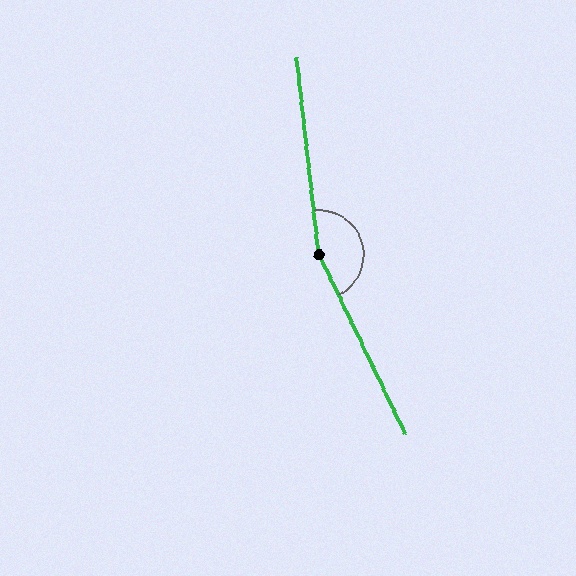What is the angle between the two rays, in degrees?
Approximately 161 degrees.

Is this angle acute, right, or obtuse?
It is obtuse.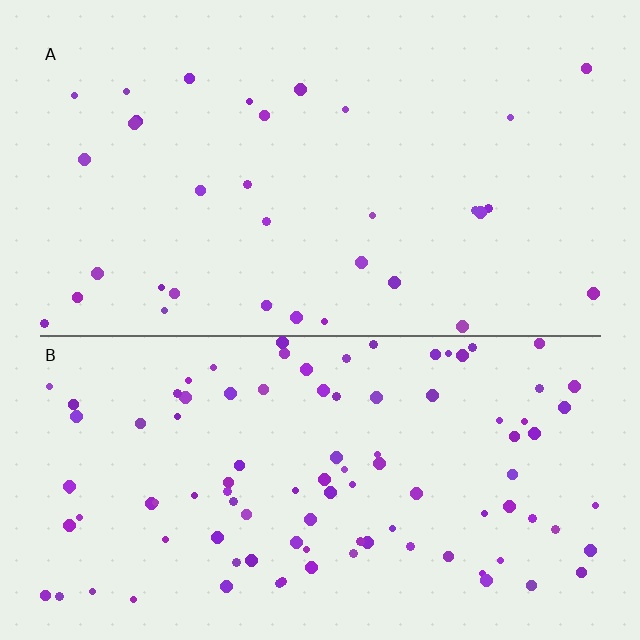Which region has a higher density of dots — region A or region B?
B (the bottom).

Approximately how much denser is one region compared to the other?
Approximately 3.1× — region B over region A.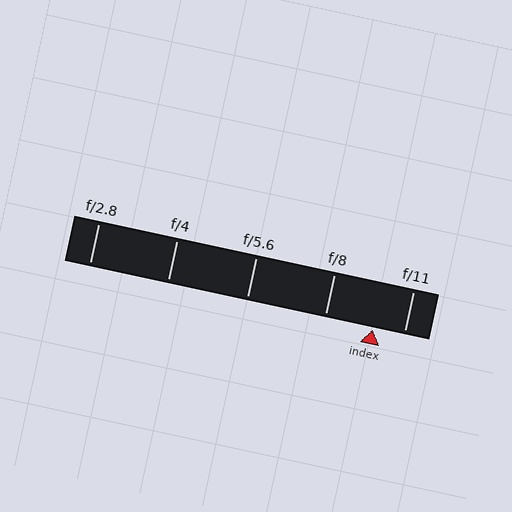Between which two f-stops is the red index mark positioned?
The index mark is between f/8 and f/11.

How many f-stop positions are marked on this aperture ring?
There are 5 f-stop positions marked.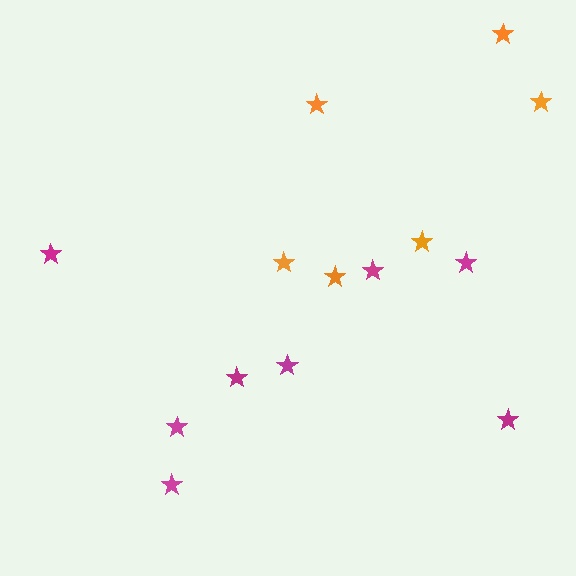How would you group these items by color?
There are 2 groups: one group of magenta stars (8) and one group of orange stars (6).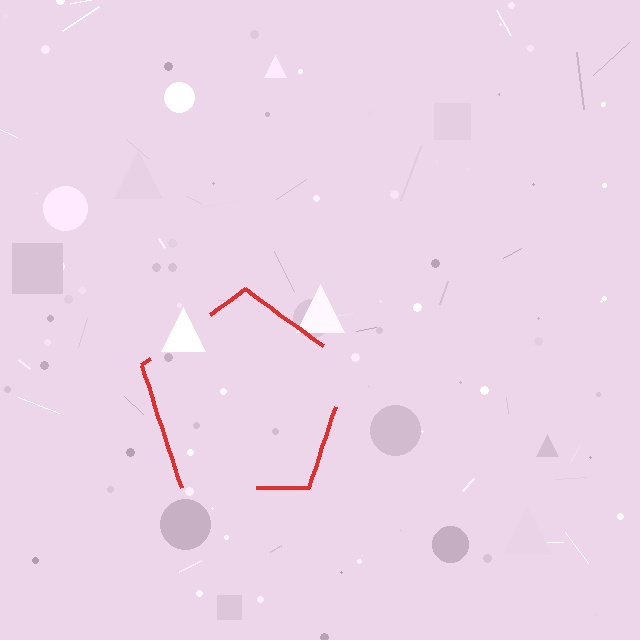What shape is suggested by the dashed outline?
The dashed outline suggests a pentagon.